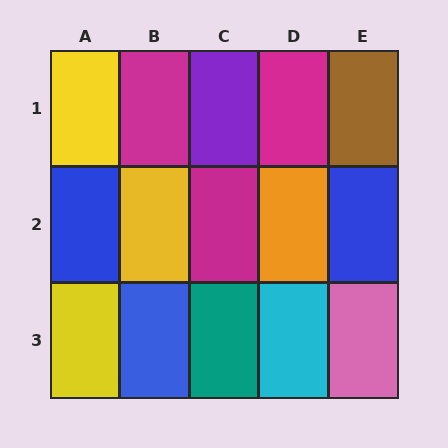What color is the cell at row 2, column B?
Yellow.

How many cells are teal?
1 cell is teal.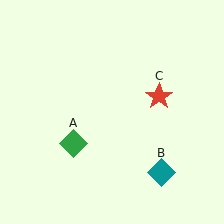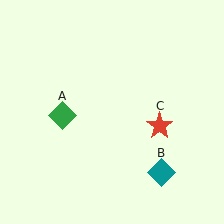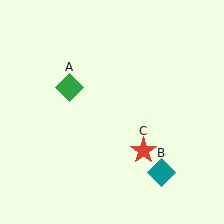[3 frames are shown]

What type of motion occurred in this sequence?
The green diamond (object A), red star (object C) rotated clockwise around the center of the scene.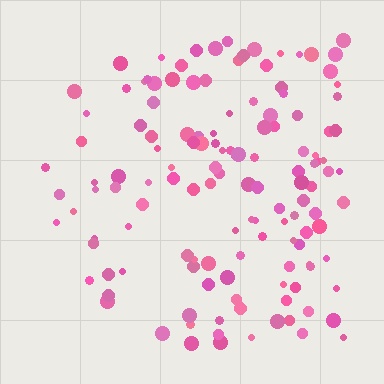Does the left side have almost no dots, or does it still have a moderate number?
Still a moderate number, just noticeably fewer than the right.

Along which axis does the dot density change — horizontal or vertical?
Horizontal.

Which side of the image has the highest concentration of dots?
The right.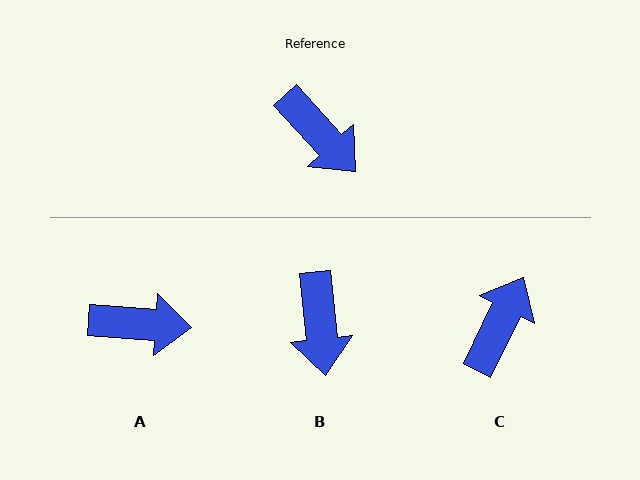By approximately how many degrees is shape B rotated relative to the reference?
Approximately 37 degrees clockwise.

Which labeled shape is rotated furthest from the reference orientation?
C, about 111 degrees away.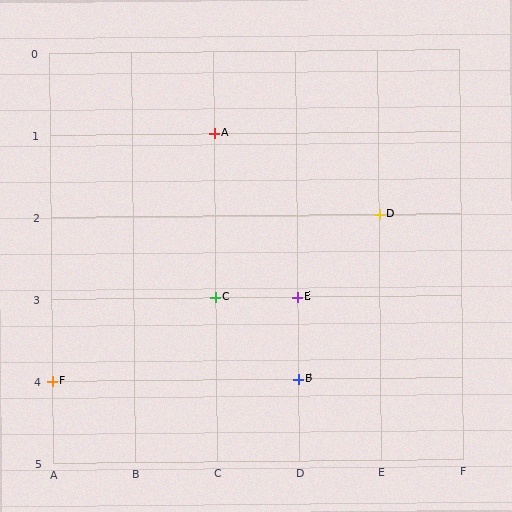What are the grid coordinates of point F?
Point F is at grid coordinates (A, 4).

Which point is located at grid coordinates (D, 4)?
Point B is at (D, 4).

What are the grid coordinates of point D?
Point D is at grid coordinates (E, 2).